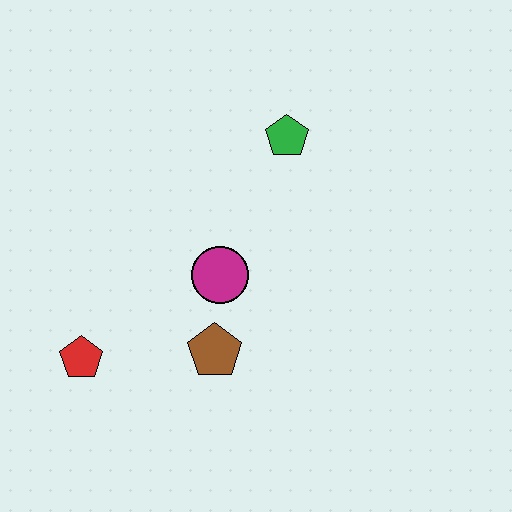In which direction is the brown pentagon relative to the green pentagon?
The brown pentagon is below the green pentagon.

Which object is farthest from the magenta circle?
The red pentagon is farthest from the magenta circle.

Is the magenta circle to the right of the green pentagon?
No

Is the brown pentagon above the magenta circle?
No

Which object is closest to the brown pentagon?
The magenta circle is closest to the brown pentagon.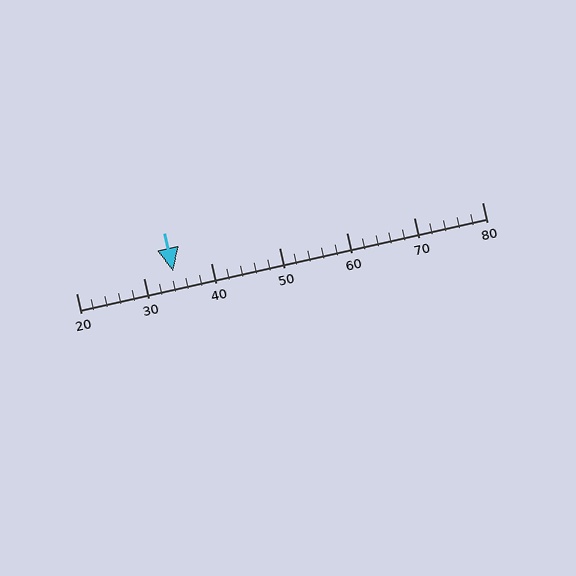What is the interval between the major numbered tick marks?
The major tick marks are spaced 10 units apart.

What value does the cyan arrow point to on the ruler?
The cyan arrow points to approximately 34.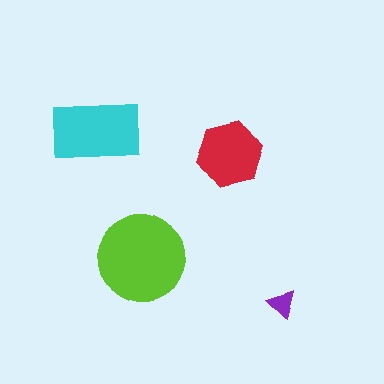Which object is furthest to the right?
The purple triangle is rightmost.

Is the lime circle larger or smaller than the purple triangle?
Larger.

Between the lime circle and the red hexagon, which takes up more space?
The lime circle.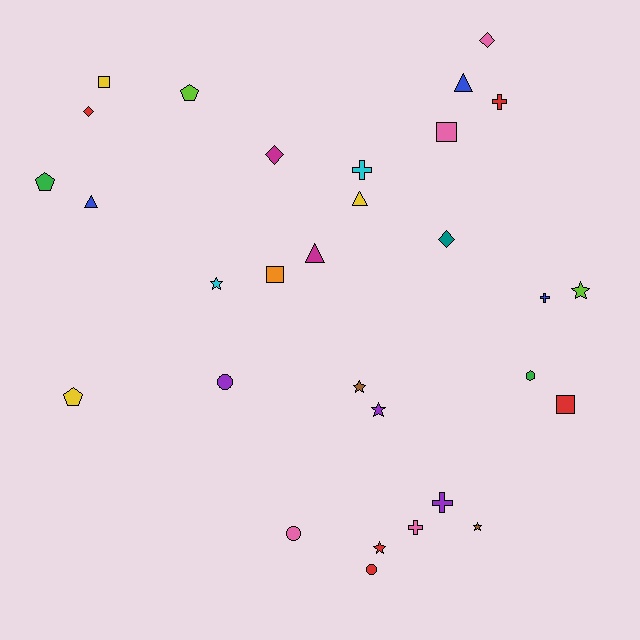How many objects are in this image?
There are 30 objects.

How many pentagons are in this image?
There are 3 pentagons.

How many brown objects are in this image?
There are 2 brown objects.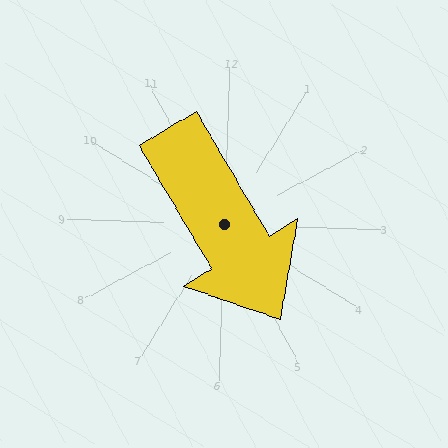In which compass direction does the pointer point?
Southeast.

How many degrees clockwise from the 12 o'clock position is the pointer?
Approximately 148 degrees.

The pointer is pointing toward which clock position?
Roughly 5 o'clock.